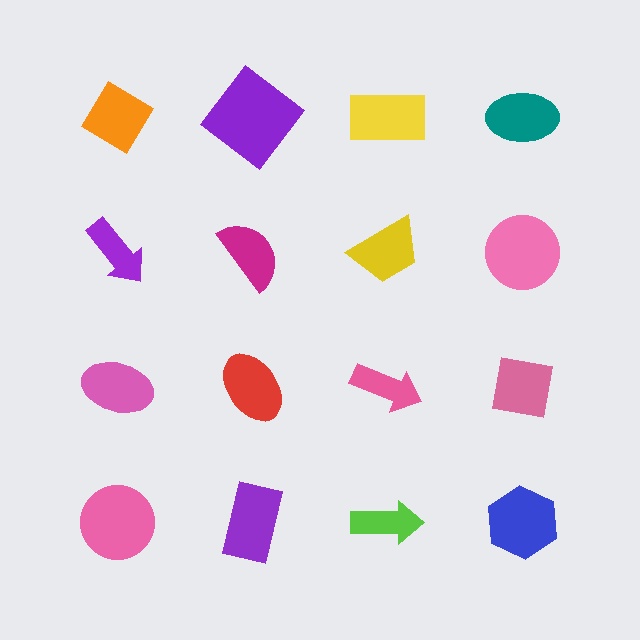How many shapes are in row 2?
4 shapes.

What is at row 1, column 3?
A yellow rectangle.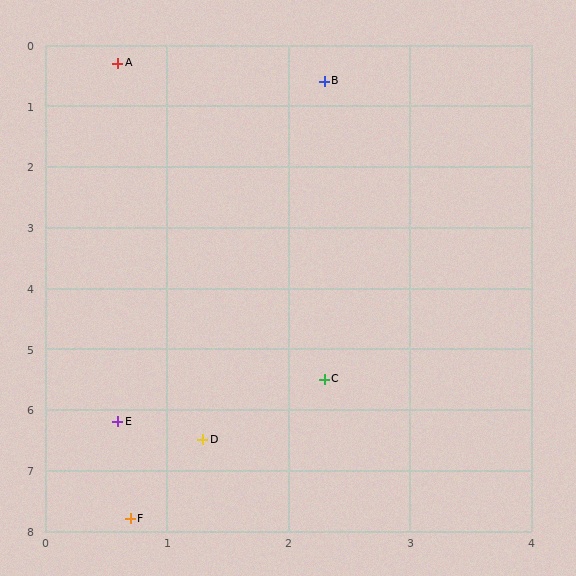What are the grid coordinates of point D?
Point D is at approximately (1.3, 6.5).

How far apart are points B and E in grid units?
Points B and E are about 5.9 grid units apart.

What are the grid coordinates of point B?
Point B is at approximately (2.3, 0.6).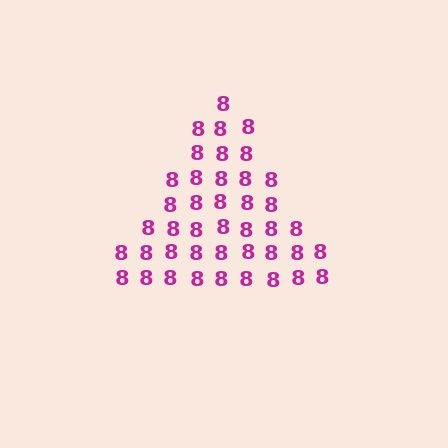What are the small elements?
The small elements are digit 8's.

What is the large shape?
The large shape is a triangle.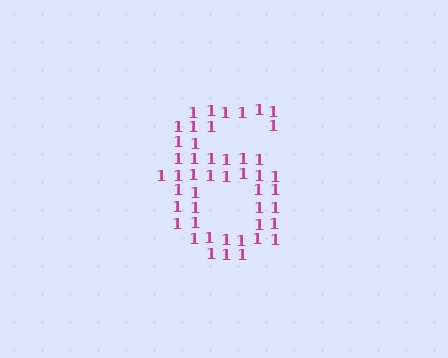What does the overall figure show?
The overall figure shows the digit 6.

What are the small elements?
The small elements are digit 1's.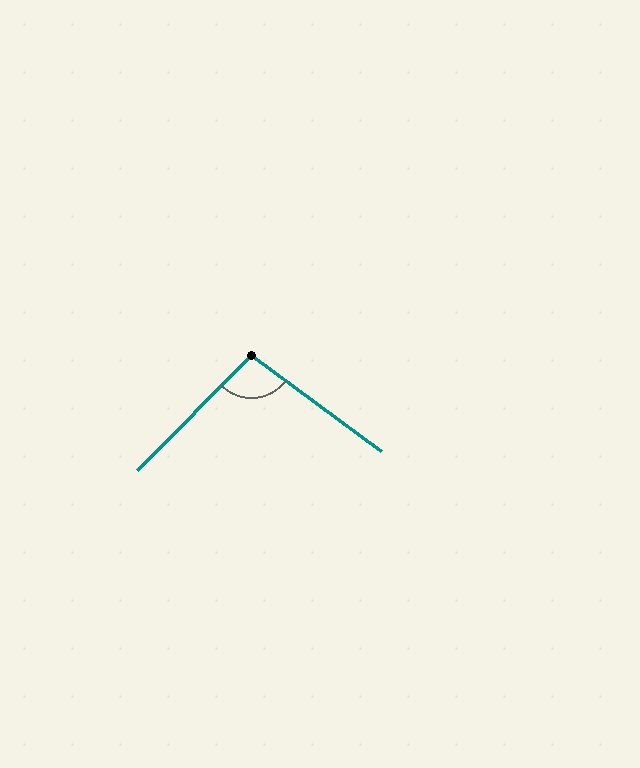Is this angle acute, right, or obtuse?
It is obtuse.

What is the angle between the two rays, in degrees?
Approximately 98 degrees.